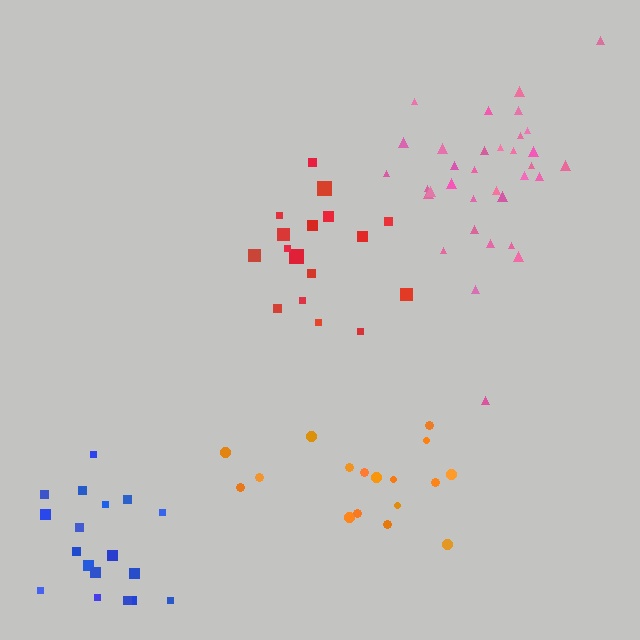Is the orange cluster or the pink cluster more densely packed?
Pink.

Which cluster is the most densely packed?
Pink.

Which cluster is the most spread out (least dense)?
Blue.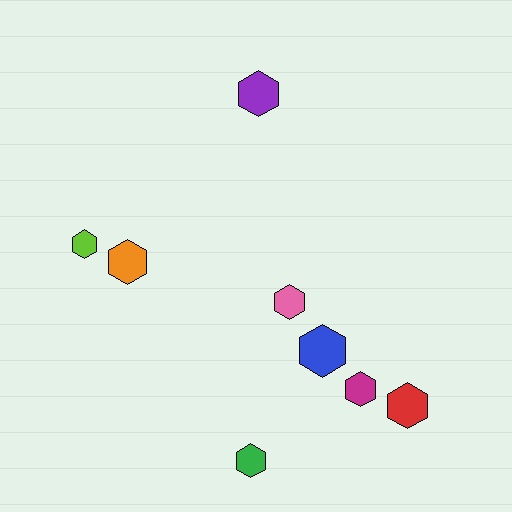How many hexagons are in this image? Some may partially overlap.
There are 8 hexagons.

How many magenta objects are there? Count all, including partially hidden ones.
There is 1 magenta object.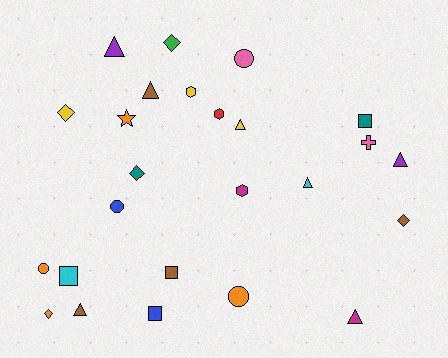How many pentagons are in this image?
There are no pentagons.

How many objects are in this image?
There are 25 objects.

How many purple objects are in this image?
There are 2 purple objects.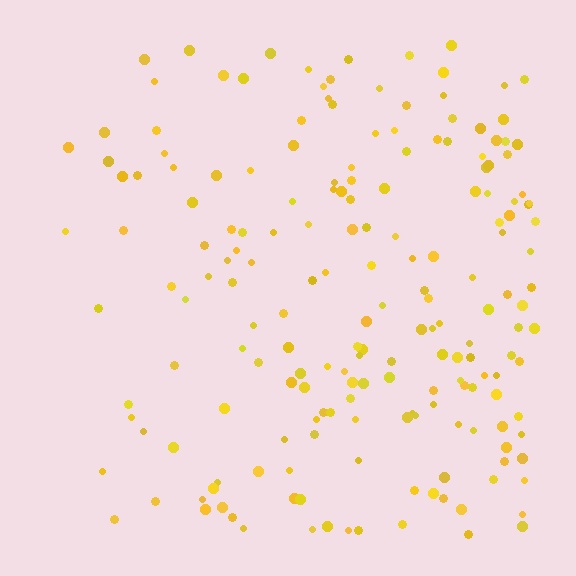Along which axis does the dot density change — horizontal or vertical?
Horizontal.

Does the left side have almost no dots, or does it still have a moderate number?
Still a moderate number, just noticeably fewer than the right.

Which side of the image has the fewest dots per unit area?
The left.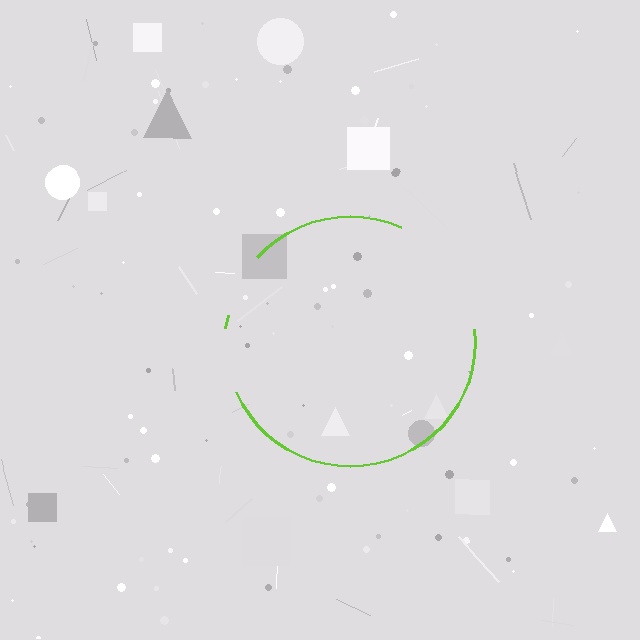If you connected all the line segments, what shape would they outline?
They would outline a circle.